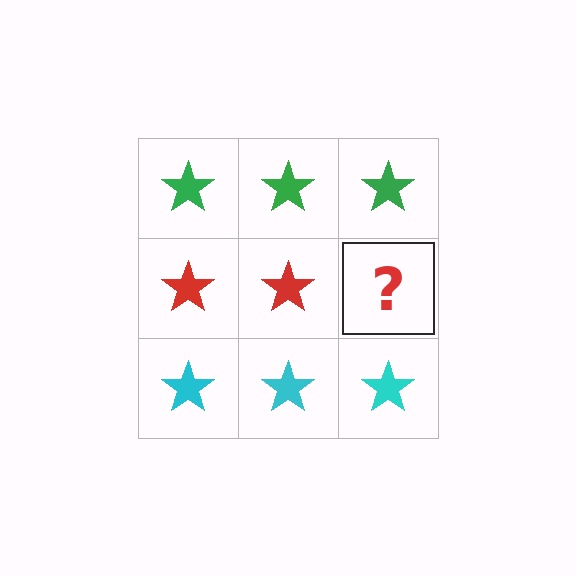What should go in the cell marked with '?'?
The missing cell should contain a red star.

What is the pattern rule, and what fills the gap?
The rule is that each row has a consistent color. The gap should be filled with a red star.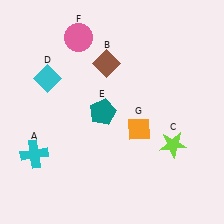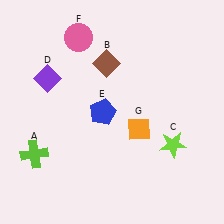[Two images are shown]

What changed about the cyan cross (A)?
In Image 1, A is cyan. In Image 2, it changed to lime.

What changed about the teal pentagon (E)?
In Image 1, E is teal. In Image 2, it changed to blue.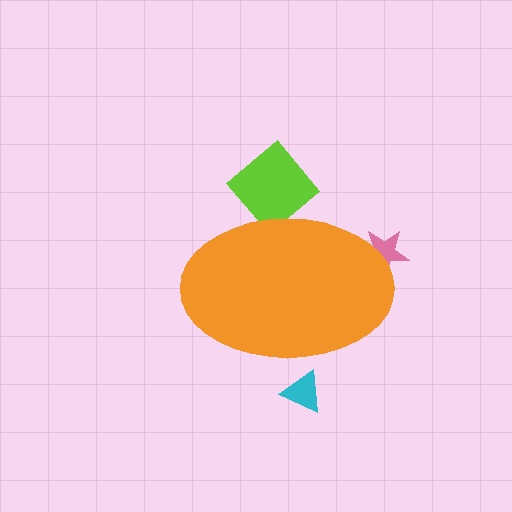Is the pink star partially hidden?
Yes, the pink star is partially hidden behind the orange ellipse.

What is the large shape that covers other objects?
An orange ellipse.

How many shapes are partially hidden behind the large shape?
3 shapes are partially hidden.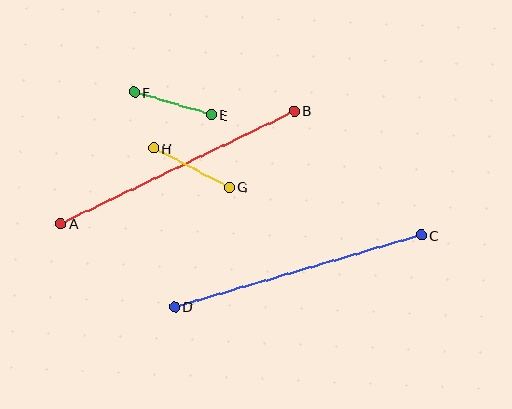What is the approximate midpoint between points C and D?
The midpoint is at approximately (298, 271) pixels.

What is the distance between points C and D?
The distance is approximately 257 pixels.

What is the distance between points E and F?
The distance is approximately 80 pixels.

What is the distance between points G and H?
The distance is approximately 85 pixels.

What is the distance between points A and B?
The distance is approximately 259 pixels.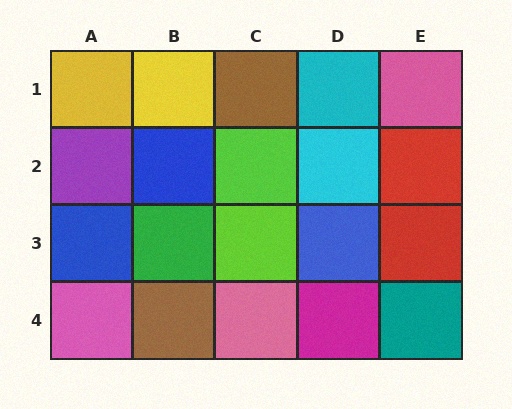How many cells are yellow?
2 cells are yellow.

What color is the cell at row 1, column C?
Brown.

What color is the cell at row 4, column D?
Magenta.